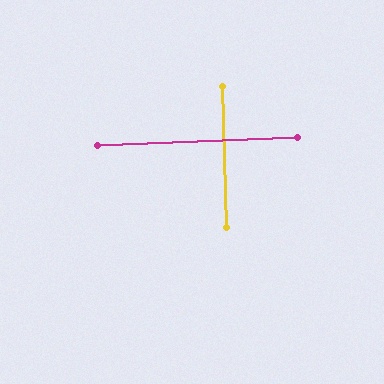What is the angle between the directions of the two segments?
Approximately 89 degrees.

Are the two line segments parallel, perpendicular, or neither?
Perpendicular — they meet at approximately 89°.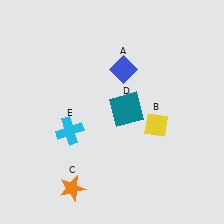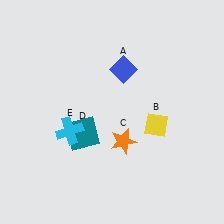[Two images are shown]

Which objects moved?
The objects that moved are: the orange star (C), the teal square (D).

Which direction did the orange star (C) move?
The orange star (C) moved right.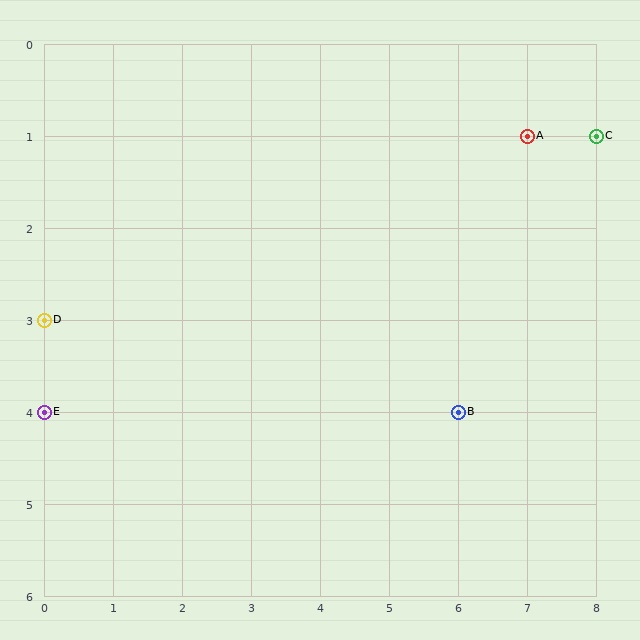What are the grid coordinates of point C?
Point C is at grid coordinates (8, 1).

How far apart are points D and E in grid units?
Points D and E are 1 row apart.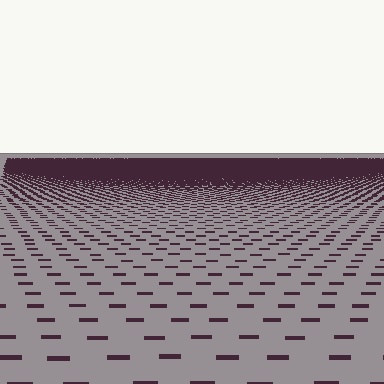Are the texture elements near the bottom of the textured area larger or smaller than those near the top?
Larger. Near the bottom, elements are closer to the viewer and appear at a bigger on-screen size.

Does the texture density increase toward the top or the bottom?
Density increases toward the top.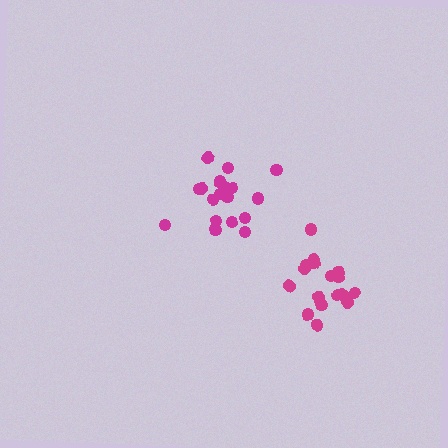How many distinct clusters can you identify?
There are 2 distinct clusters.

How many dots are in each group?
Group 1: 19 dots, Group 2: 19 dots (38 total).